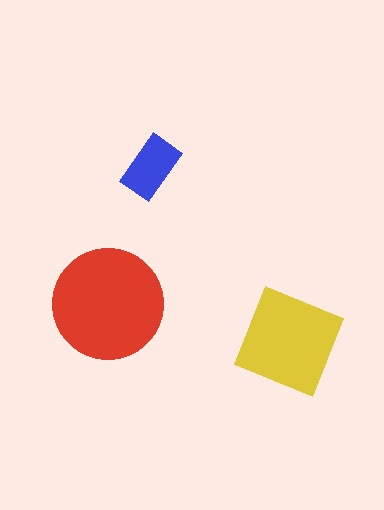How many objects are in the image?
There are 3 objects in the image.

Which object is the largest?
The red circle.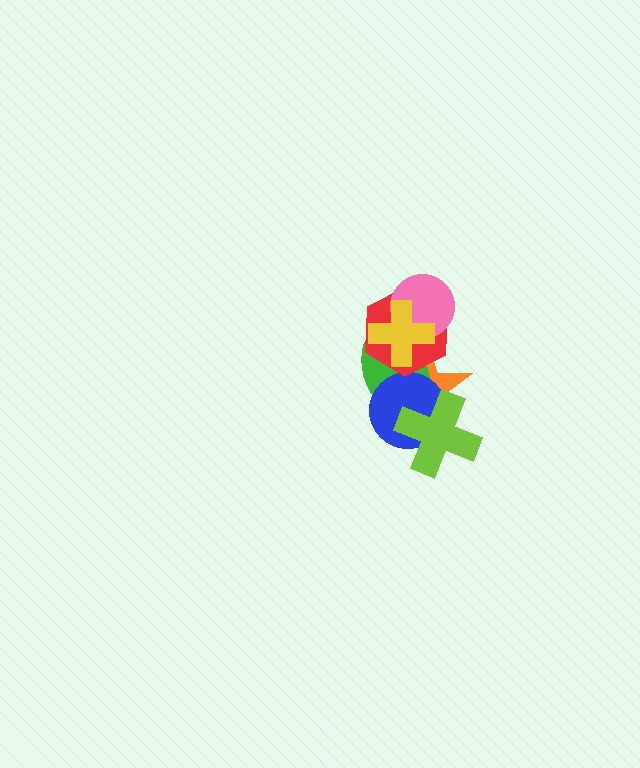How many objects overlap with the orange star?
5 objects overlap with the orange star.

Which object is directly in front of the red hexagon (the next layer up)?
The pink circle is directly in front of the red hexagon.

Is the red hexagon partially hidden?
Yes, it is partially covered by another shape.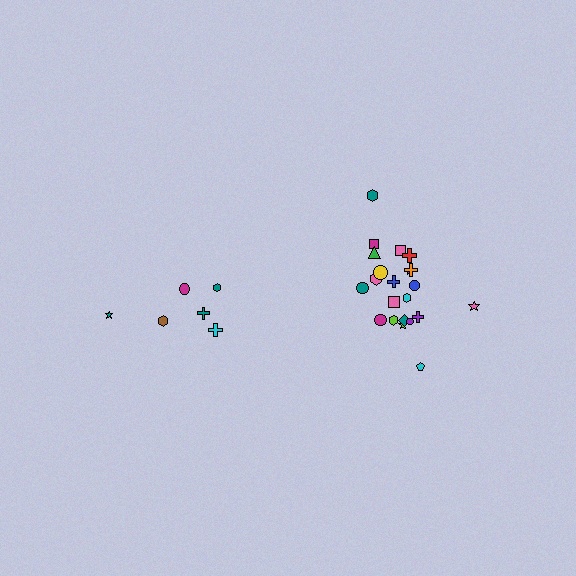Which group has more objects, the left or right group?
The right group.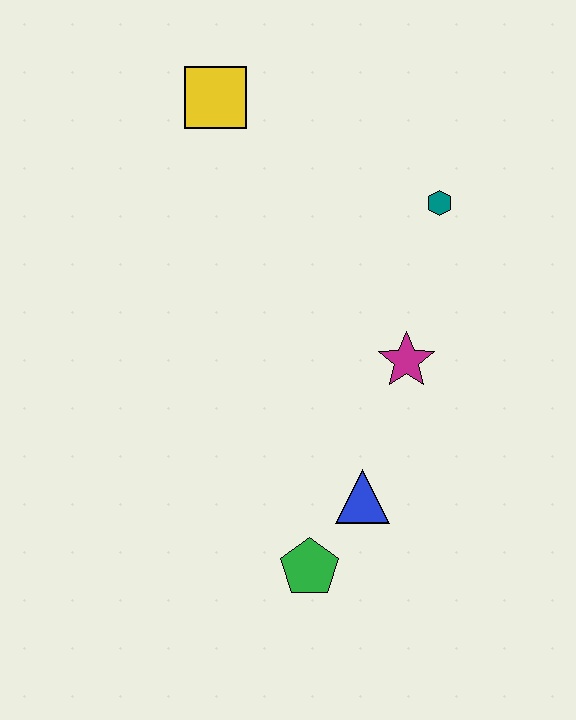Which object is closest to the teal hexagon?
The magenta star is closest to the teal hexagon.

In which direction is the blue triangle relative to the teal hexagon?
The blue triangle is below the teal hexagon.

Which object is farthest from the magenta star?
The yellow square is farthest from the magenta star.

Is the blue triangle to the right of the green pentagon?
Yes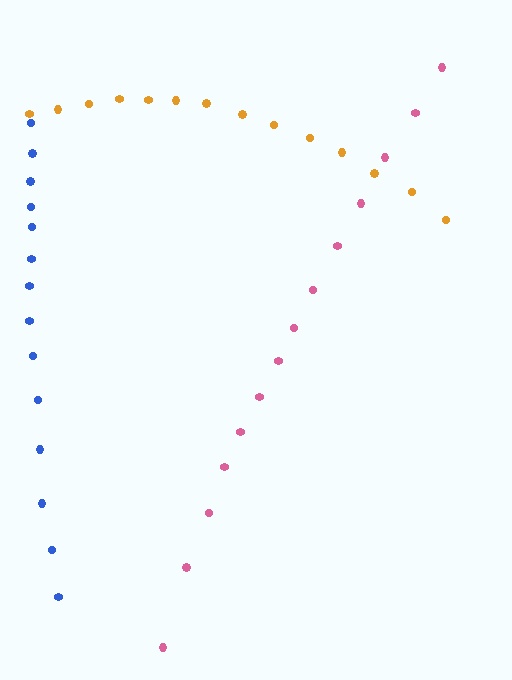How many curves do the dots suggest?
There are 3 distinct paths.